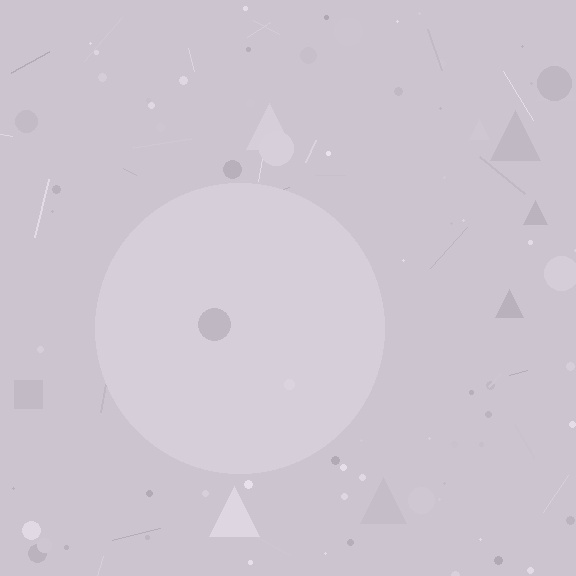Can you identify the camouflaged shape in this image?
The camouflaged shape is a circle.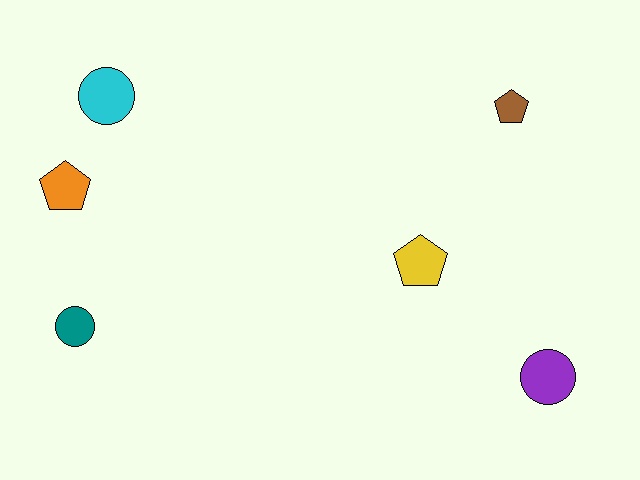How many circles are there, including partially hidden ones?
There are 3 circles.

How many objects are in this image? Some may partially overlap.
There are 6 objects.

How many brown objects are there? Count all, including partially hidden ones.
There is 1 brown object.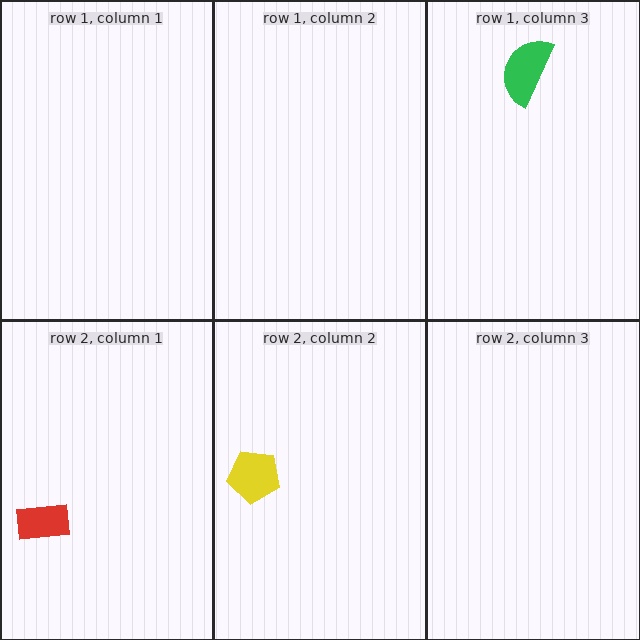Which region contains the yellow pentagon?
The row 2, column 2 region.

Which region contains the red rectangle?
The row 2, column 1 region.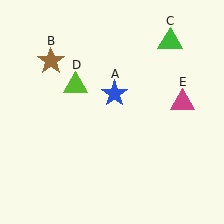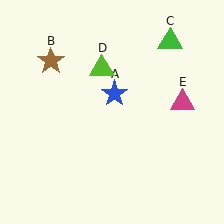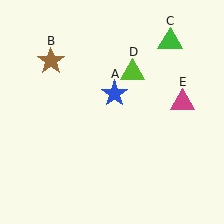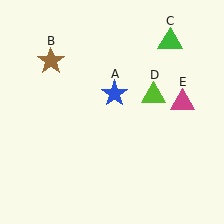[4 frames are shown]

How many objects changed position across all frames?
1 object changed position: lime triangle (object D).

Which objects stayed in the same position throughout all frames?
Blue star (object A) and brown star (object B) and green triangle (object C) and magenta triangle (object E) remained stationary.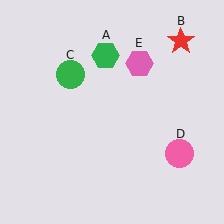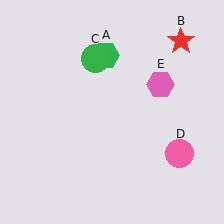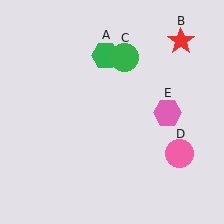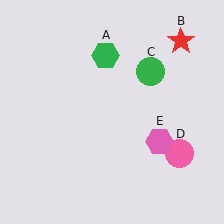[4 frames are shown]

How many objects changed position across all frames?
2 objects changed position: green circle (object C), pink hexagon (object E).